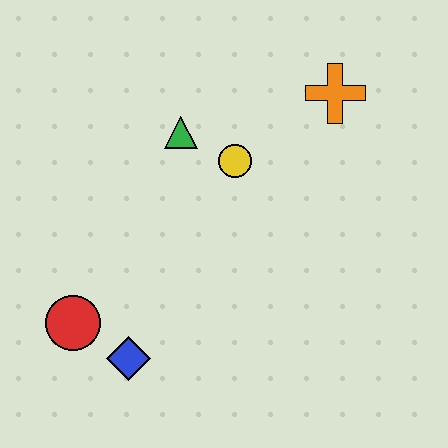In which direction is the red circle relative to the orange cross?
The red circle is to the left of the orange cross.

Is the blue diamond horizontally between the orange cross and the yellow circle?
No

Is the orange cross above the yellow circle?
Yes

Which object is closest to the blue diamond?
The red circle is closest to the blue diamond.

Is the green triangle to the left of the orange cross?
Yes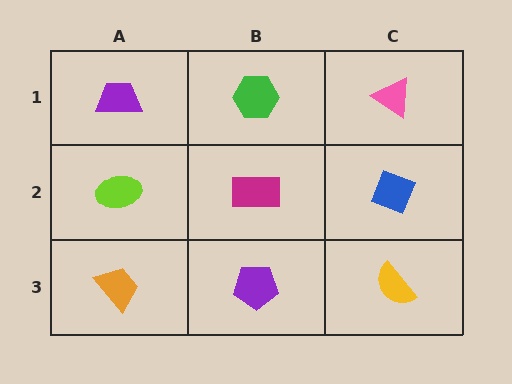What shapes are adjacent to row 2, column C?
A pink triangle (row 1, column C), a yellow semicircle (row 3, column C), a magenta rectangle (row 2, column B).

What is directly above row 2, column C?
A pink triangle.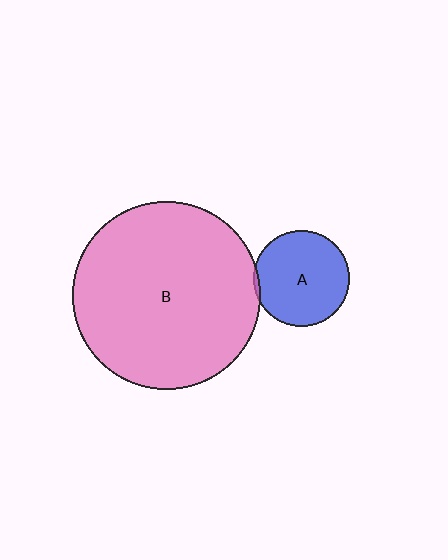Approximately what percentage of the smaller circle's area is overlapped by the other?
Approximately 5%.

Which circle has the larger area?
Circle B (pink).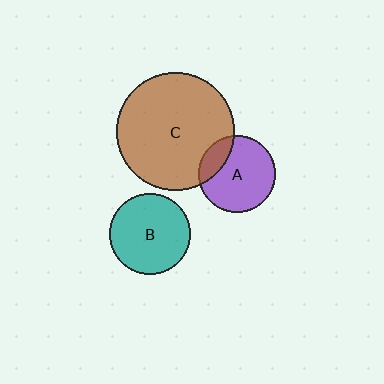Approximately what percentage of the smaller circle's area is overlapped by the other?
Approximately 20%.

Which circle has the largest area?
Circle C (brown).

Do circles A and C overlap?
Yes.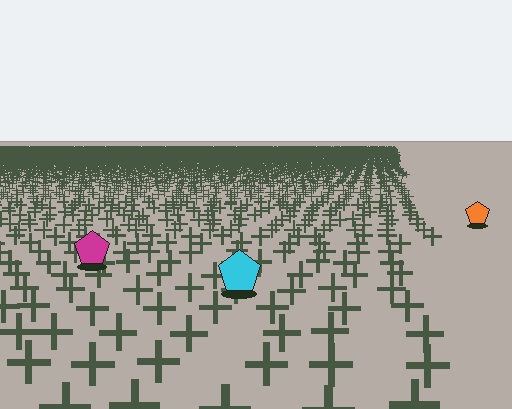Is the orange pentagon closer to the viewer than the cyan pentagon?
No. The cyan pentagon is closer — you can tell from the texture gradient: the ground texture is coarser near it.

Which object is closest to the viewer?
The cyan pentagon is closest. The texture marks near it are larger and more spread out.